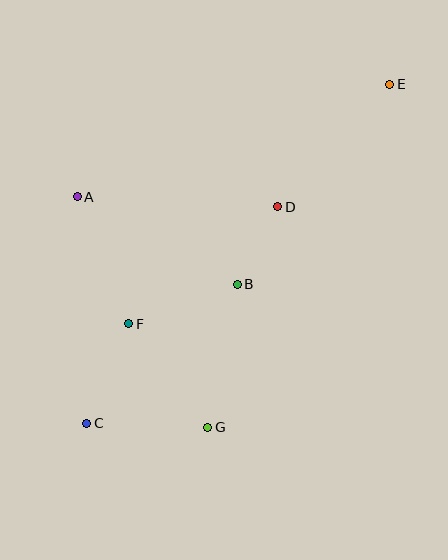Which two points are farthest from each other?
Points C and E are farthest from each other.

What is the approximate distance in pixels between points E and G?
The distance between E and G is approximately 388 pixels.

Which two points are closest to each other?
Points B and D are closest to each other.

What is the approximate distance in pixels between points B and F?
The distance between B and F is approximately 116 pixels.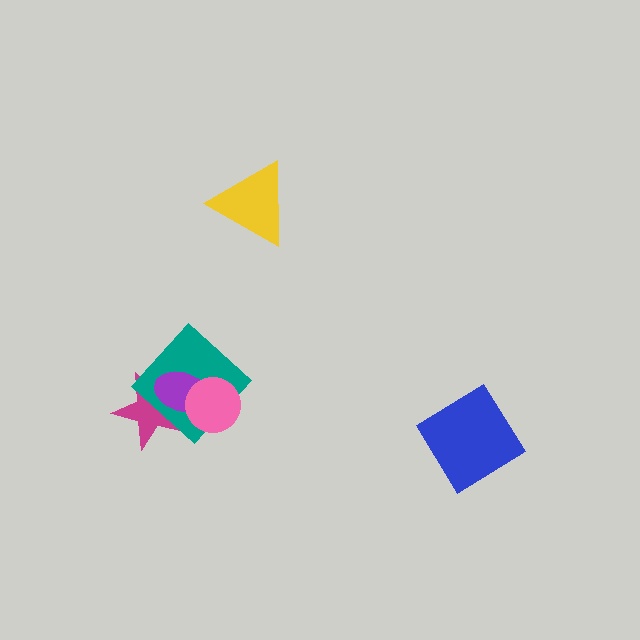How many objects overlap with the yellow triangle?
0 objects overlap with the yellow triangle.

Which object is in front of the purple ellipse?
The pink circle is in front of the purple ellipse.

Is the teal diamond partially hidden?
Yes, it is partially covered by another shape.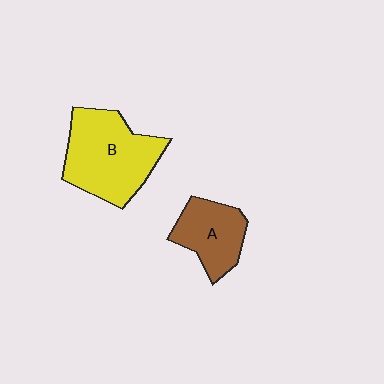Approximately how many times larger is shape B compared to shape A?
Approximately 1.7 times.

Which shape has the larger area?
Shape B (yellow).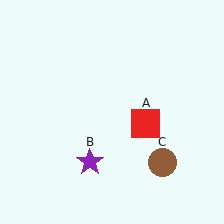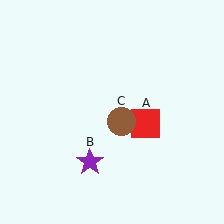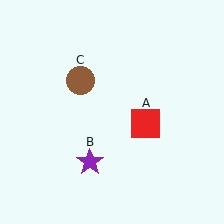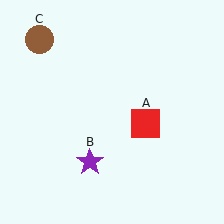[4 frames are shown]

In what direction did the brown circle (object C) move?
The brown circle (object C) moved up and to the left.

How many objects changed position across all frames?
1 object changed position: brown circle (object C).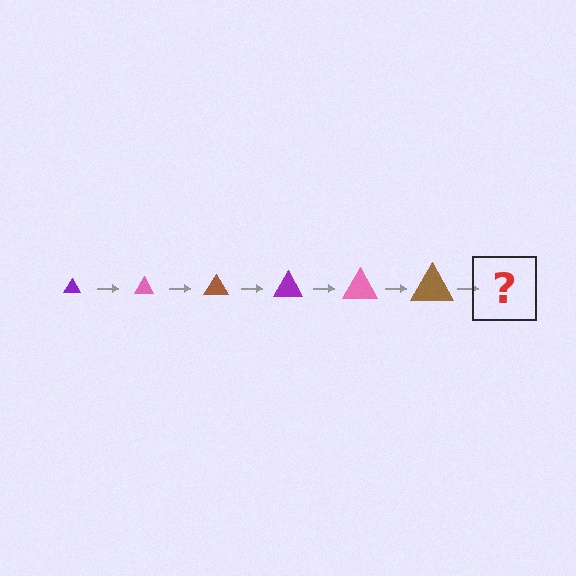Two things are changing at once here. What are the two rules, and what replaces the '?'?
The two rules are that the triangle grows larger each step and the color cycles through purple, pink, and brown. The '?' should be a purple triangle, larger than the previous one.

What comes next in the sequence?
The next element should be a purple triangle, larger than the previous one.